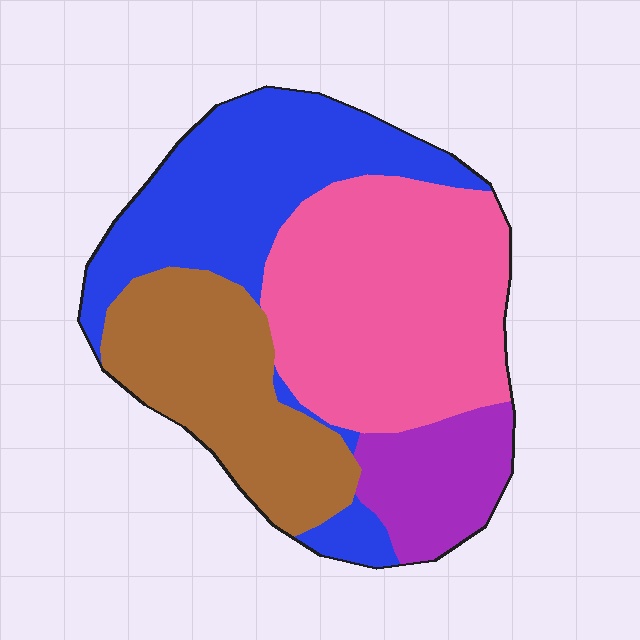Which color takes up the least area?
Purple, at roughly 10%.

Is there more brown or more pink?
Pink.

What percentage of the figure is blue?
Blue covers roughly 30% of the figure.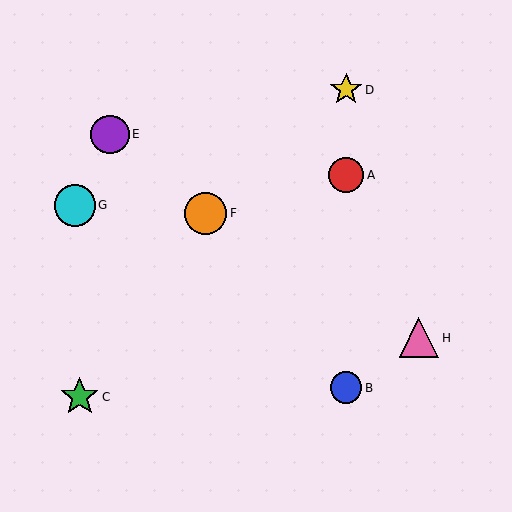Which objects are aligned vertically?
Objects A, B, D are aligned vertically.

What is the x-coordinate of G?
Object G is at x≈75.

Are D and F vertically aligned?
No, D is at x≈346 and F is at x≈205.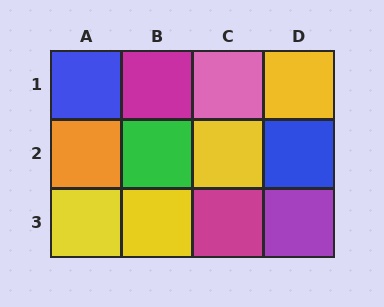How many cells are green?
1 cell is green.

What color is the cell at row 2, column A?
Orange.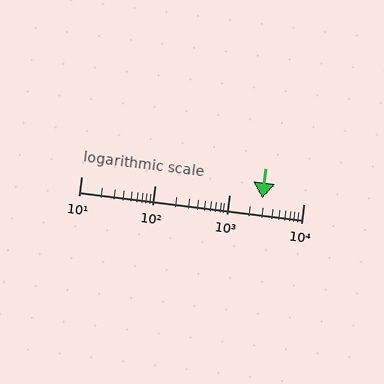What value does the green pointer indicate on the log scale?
The pointer indicates approximately 2800.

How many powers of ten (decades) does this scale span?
The scale spans 3 decades, from 10 to 10000.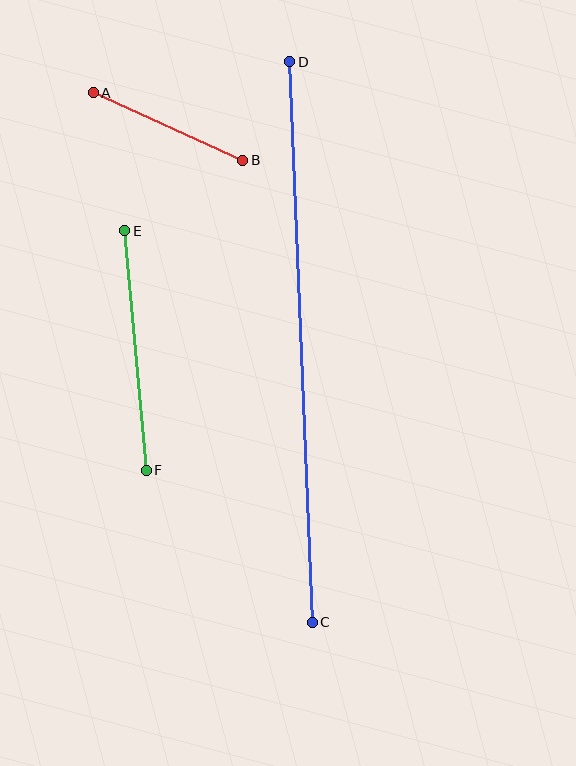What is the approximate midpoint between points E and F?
The midpoint is at approximately (135, 350) pixels.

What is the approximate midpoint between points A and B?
The midpoint is at approximately (168, 126) pixels.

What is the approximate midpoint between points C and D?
The midpoint is at approximately (301, 342) pixels.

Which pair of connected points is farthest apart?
Points C and D are farthest apart.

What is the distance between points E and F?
The distance is approximately 241 pixels.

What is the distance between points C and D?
The distance is approximately 561 pixels.